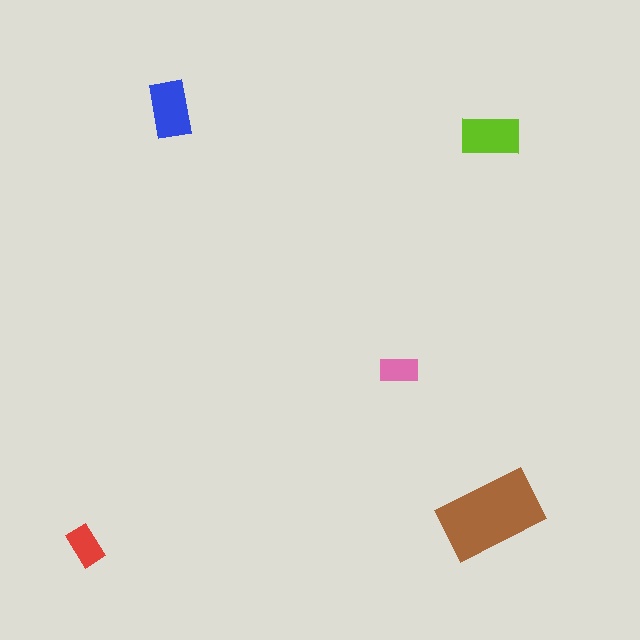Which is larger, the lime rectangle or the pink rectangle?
The lime one.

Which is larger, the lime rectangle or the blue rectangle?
The lime one.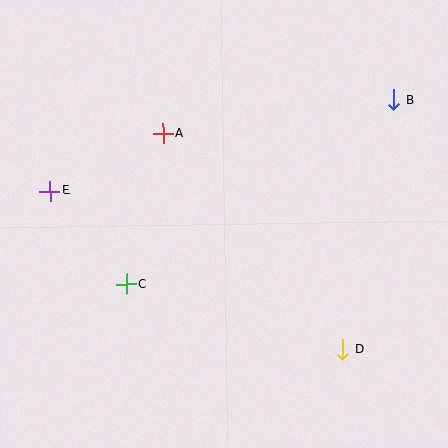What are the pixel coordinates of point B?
Point B is at (394, 100).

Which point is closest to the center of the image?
Point A at (163, 133) is closest to the center.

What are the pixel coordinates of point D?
Point D is at (342, 349).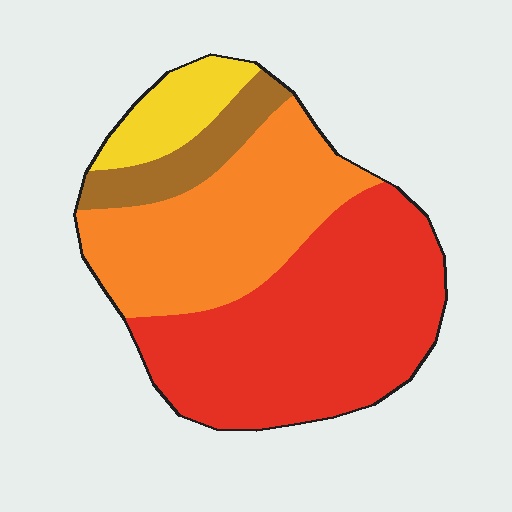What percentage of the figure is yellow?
Yellow covers around 10% of the figure.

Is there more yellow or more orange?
Orange.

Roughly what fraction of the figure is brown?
Brown takes up about one tenth (1/10) of the figure.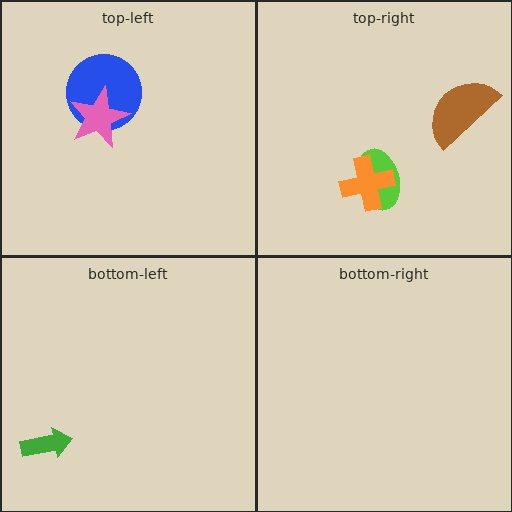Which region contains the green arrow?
The bottom-left region.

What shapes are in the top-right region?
The lime ellipse, the orange cross, the brown semicircle.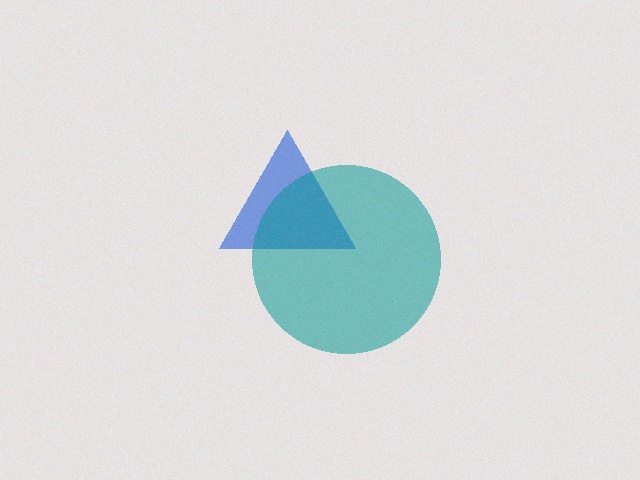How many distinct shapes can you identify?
There are 2 distinct shapes: a blue triangle, a teal circle.